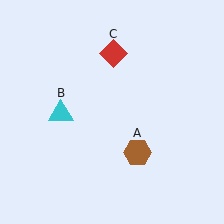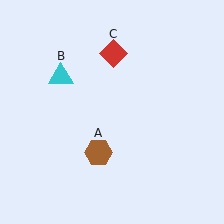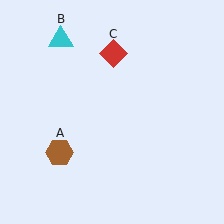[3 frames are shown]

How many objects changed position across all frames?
2 objects changed position: brown hexagon (object A), cyan triangle (object B).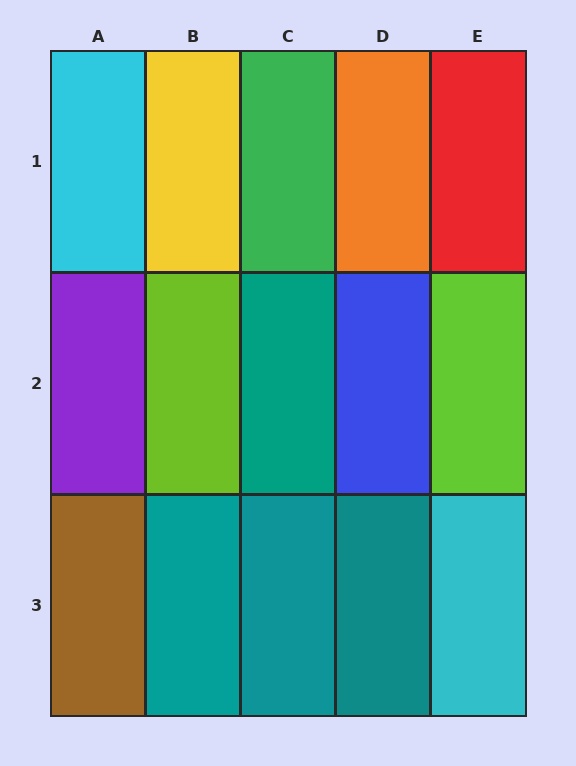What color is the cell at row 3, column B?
Teal.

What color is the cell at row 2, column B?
Lime.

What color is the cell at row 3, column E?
Cyan.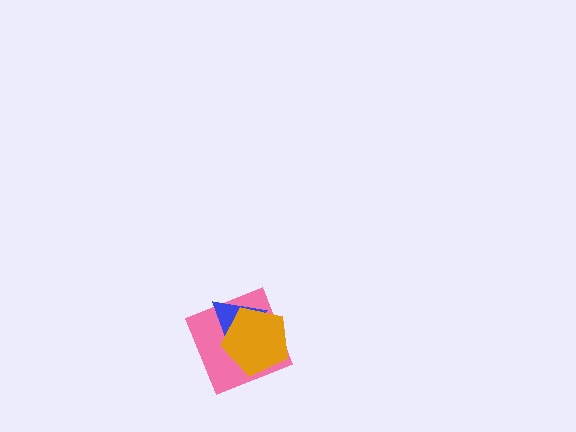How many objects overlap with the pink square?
2 objects overlap with the pink square.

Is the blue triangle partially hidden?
Yes, it is partially covered by another shape.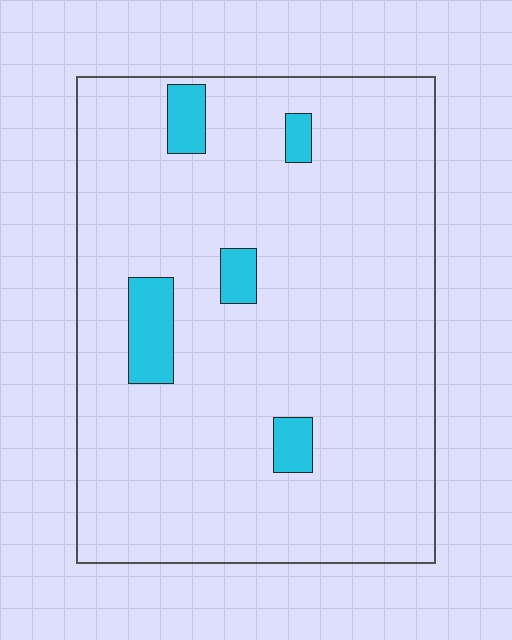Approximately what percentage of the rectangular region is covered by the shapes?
Approximately 10%.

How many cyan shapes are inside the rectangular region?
5.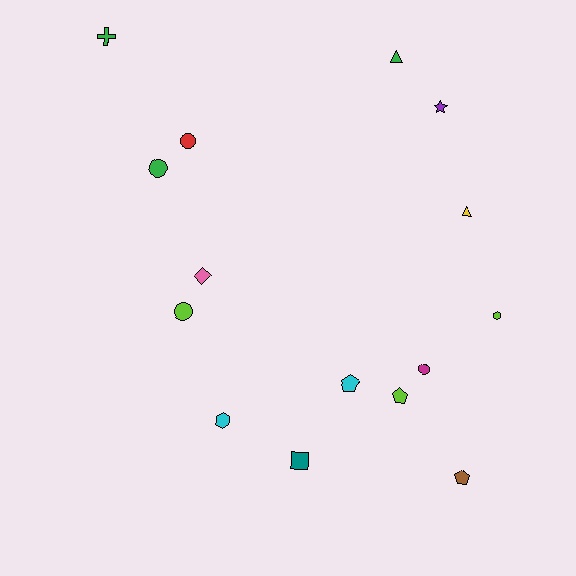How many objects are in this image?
There are 15 objects.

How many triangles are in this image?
There are 2 triangles.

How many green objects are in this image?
There are 3 green objects.